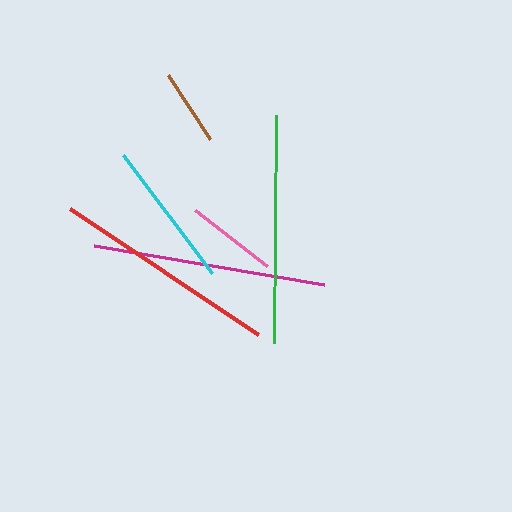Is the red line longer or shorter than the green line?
The green line is longer than the red line.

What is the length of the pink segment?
The pink segment is approximately 91 pixels long.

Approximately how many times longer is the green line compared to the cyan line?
The green line is approximately 1.5 times the length of the cyan line.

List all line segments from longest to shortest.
From longest to shortest: magenta, green, red, cyan, pink, brown.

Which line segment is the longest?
The magenta line is the longest at approximately 234 pixels.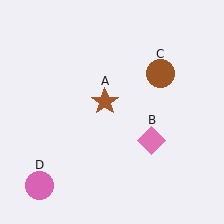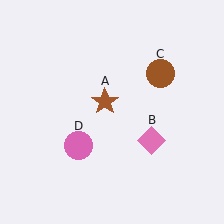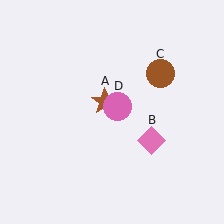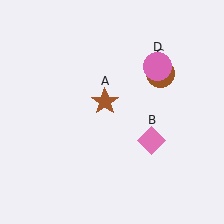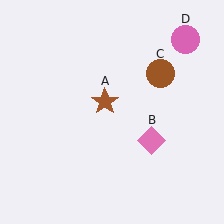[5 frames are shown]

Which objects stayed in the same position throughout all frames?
Brown star (object A) and pink diamond (object B) and brown circle (object C) remained stationary.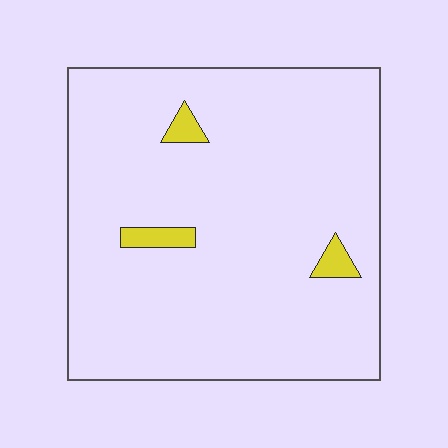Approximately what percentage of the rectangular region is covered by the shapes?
Approximately 5%.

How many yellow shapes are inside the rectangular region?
3.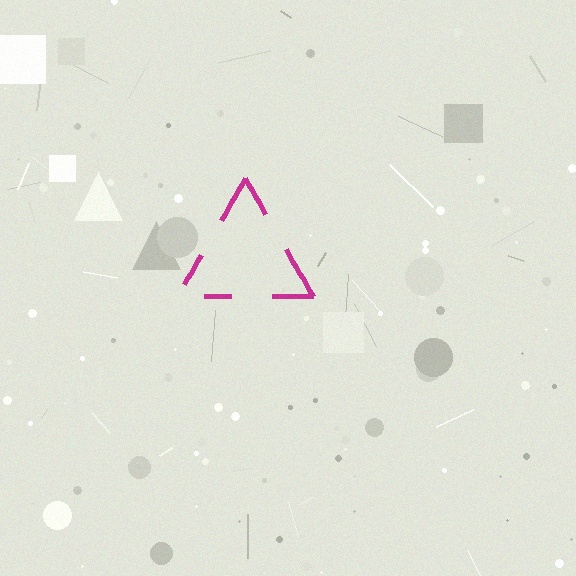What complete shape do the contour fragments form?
The contour fragments form a triangle.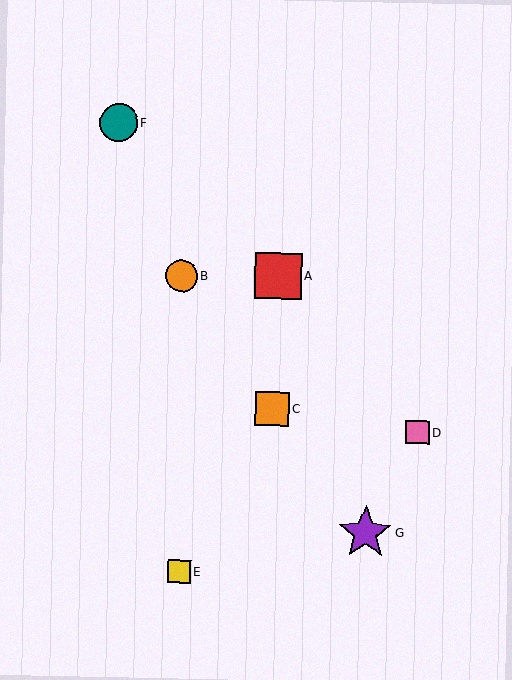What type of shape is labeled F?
Shape F is a teal circle.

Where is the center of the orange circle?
The center of the orange circle is at (182, 276).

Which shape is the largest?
The purple star (labeled G) is the largest.